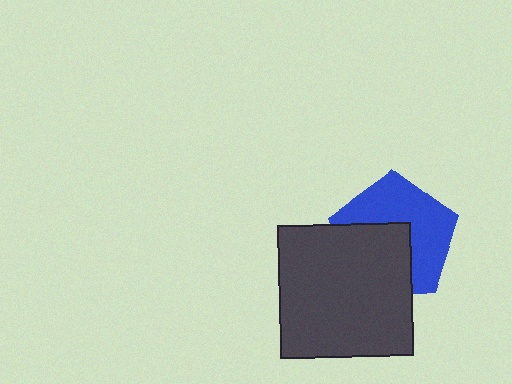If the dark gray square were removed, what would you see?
You would see the complete blue pentagon.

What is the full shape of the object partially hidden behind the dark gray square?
The partially hidden object is a blue pentagon.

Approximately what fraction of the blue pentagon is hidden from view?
Roughly 44% of the blue pentagon is hidden behind the dark gray square.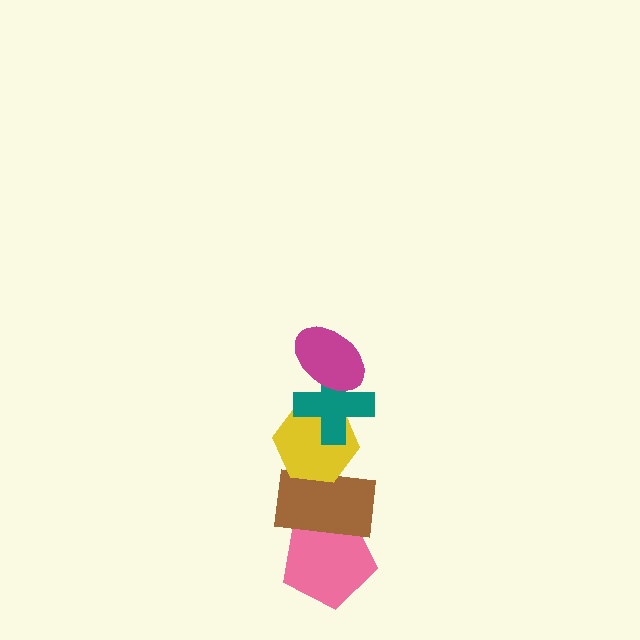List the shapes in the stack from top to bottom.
From top to bottom: the magenta ellipse, the teal cross, the yellow hexagon, the brown rectangle, the pink pentagon.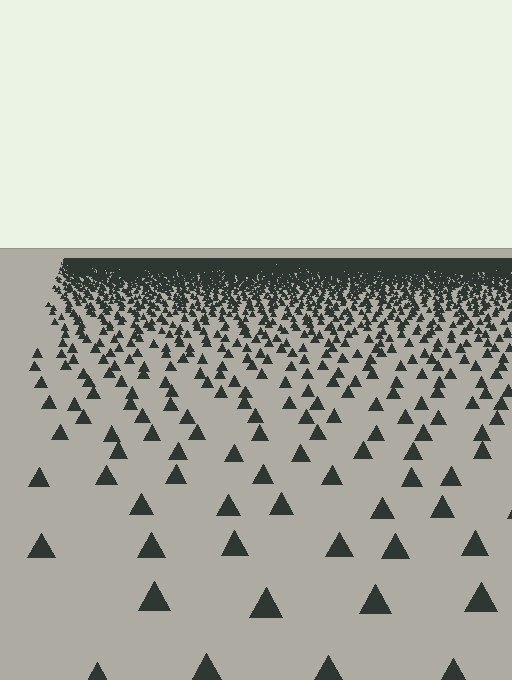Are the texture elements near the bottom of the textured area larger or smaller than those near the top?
Larger. Near the bottom, elements are closer to the viewer and appear at a bigger on-screen size.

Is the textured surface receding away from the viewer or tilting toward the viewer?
The surface is receding away from the viewer. Texture elements get smaller and denser toward the top.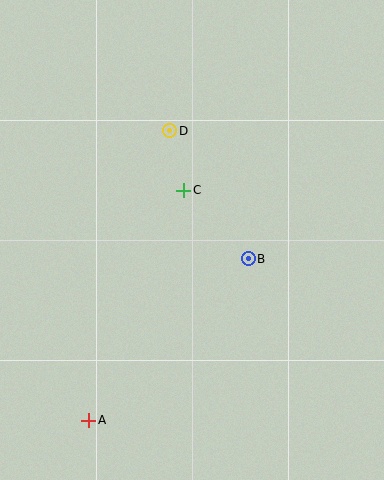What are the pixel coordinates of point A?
Point A is at (89, 420).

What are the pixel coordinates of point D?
Point D is at (170, 131).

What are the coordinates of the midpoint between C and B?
The midpoint between C and B is at (216, 224).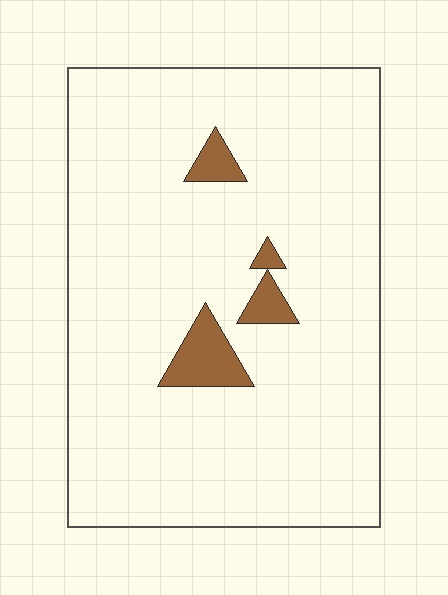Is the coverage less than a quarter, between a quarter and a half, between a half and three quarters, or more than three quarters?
Less than a quarter.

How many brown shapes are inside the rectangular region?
4.